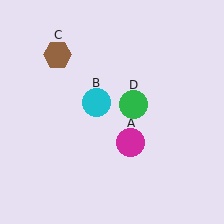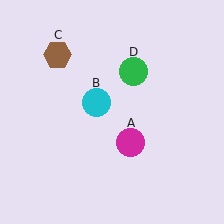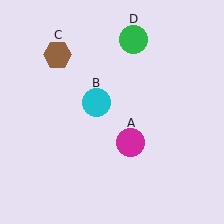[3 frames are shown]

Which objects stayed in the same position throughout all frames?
Magenta circle (object A) and cyan circle (object B) and brown hexagon (object C) remained stationary.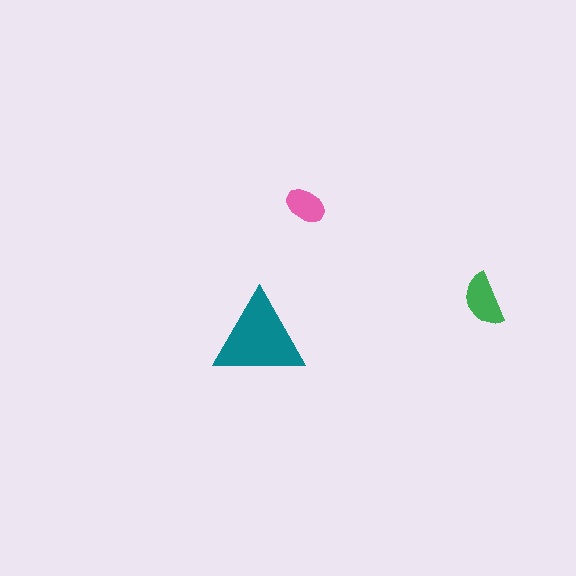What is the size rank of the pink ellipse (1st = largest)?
3rd.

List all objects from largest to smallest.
The teal triangle, the green semicircle, the pink ellipse.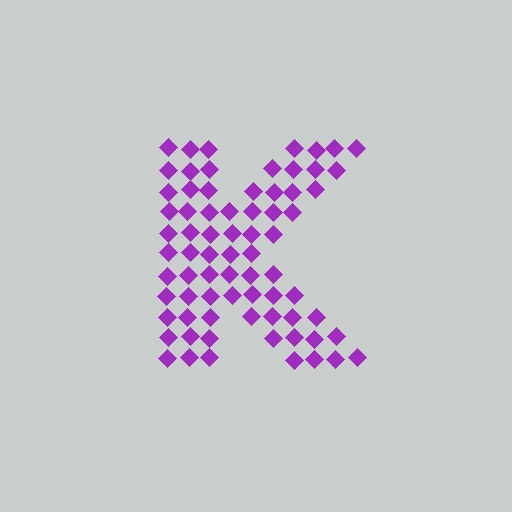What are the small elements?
The small elements are diamonds.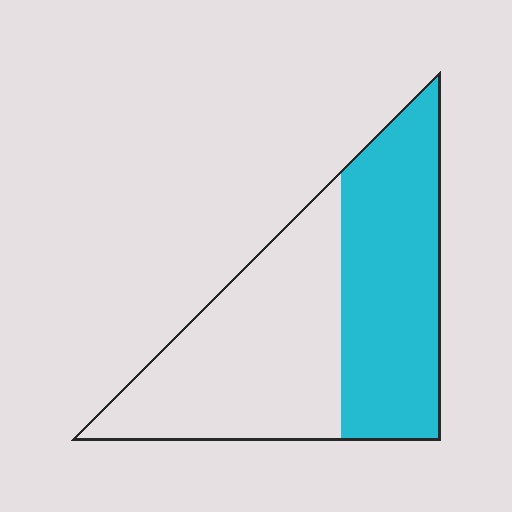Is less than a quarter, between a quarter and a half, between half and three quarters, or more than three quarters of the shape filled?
Between a quarter and a half.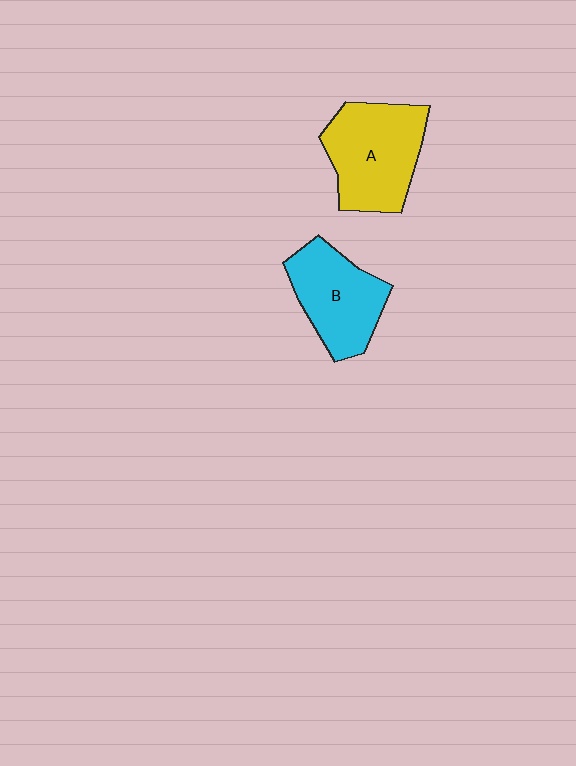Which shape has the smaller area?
Shape B (cyan).